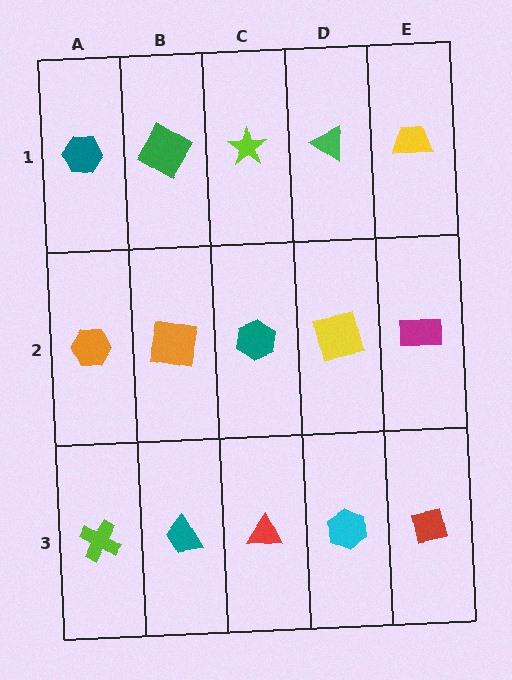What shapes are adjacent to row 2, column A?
A teal hexagon (row 1, column A), a lime cross (row 3, column A), an orange square (row 2, column B).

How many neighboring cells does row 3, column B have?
3.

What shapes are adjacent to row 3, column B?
An orange square (row 2, column B), a lime cross (row 3, column A), a red triangle (row 3, column C).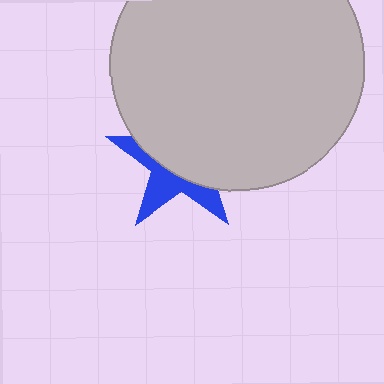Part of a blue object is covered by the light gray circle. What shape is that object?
It is a star.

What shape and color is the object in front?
The object in front is a light gray circle.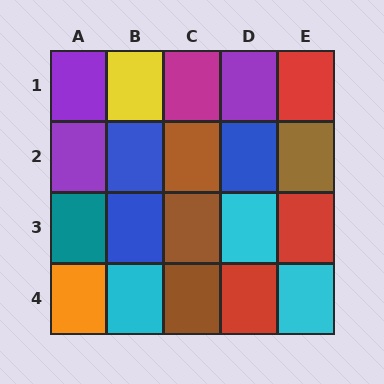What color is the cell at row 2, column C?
Brown.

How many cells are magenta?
1 cell is magenta.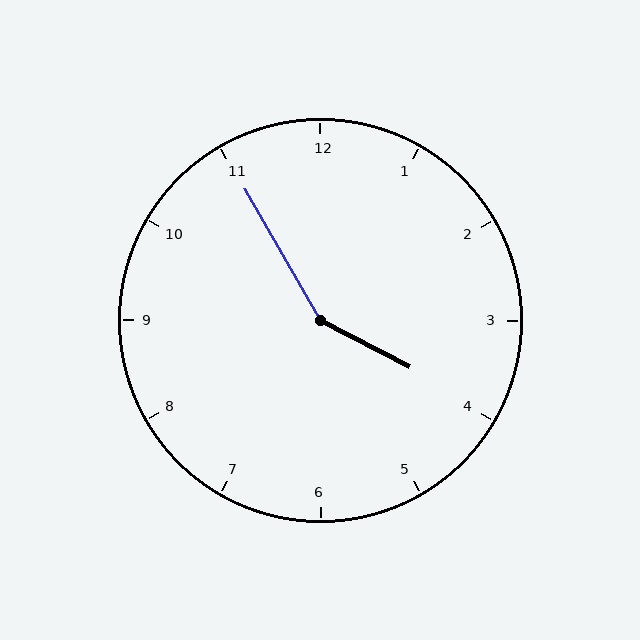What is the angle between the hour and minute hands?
Approximately 148 degrees.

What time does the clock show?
3:55.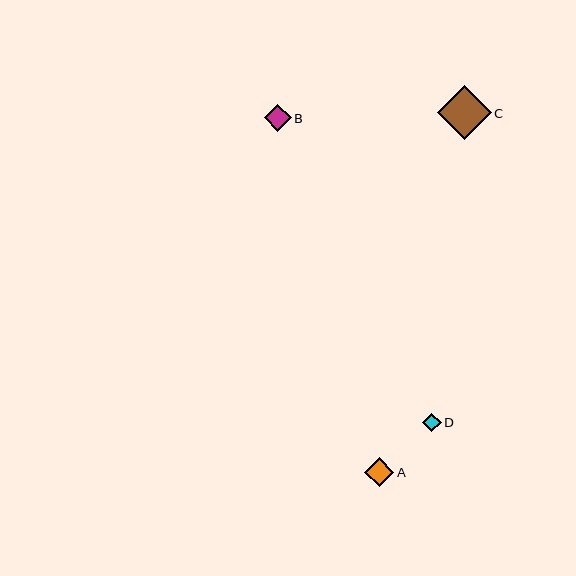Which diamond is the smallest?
Diamond D is the smallest with a size of approximately 19 pixels.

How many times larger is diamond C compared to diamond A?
Diamond C is approximately 1.8 times the size of diamond A.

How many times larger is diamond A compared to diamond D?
Diamond A is approximately 1.6 times the size of diamond D.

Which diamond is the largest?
Diamond C is the largest with a size of approximately 54 pixels.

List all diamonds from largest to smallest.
From largest to smallest: C, A, B, D.